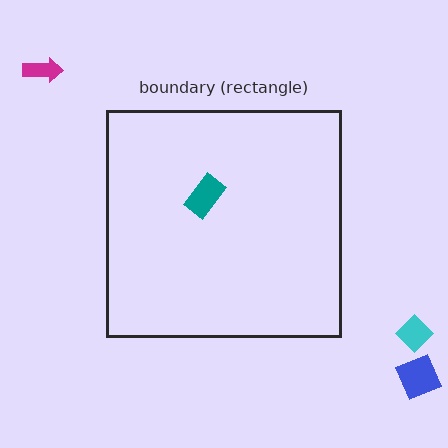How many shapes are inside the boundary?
1 inside, 3 outside.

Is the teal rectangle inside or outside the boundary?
Inside.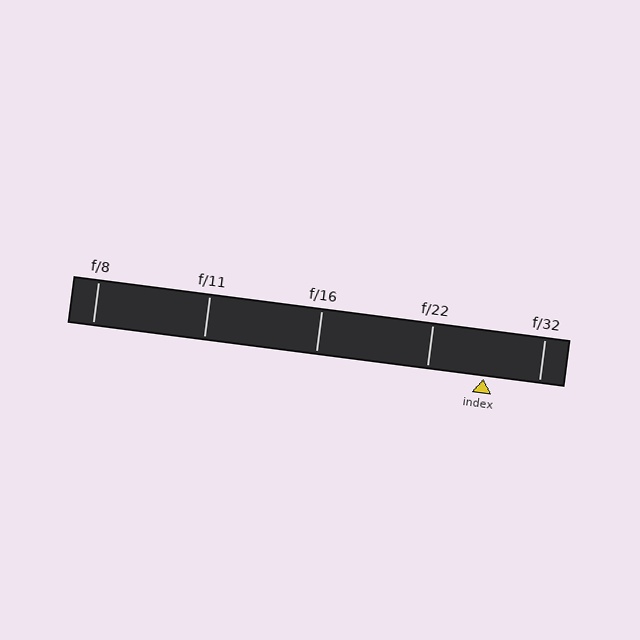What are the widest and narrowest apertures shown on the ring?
The widest aperture shown is f/8 and the narrowest is f/32.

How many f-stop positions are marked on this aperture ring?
There are 5 f-stop positions marked.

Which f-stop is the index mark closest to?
The index mark is closest to f/32.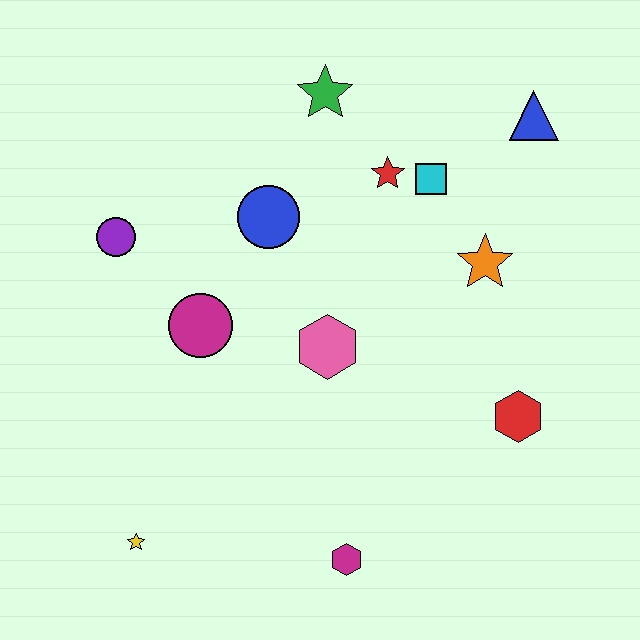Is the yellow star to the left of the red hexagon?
Yes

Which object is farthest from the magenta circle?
The blue triangle is farthest from the magenta circle.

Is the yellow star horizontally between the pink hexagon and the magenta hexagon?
No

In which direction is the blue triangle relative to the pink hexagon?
The blue triangle is above the pink hexagon.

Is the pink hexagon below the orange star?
Yes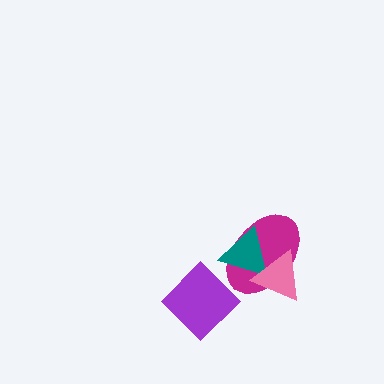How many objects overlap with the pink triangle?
2 objects overlap with the pink triangle.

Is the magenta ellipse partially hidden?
Yes, it is partially covered by another shape.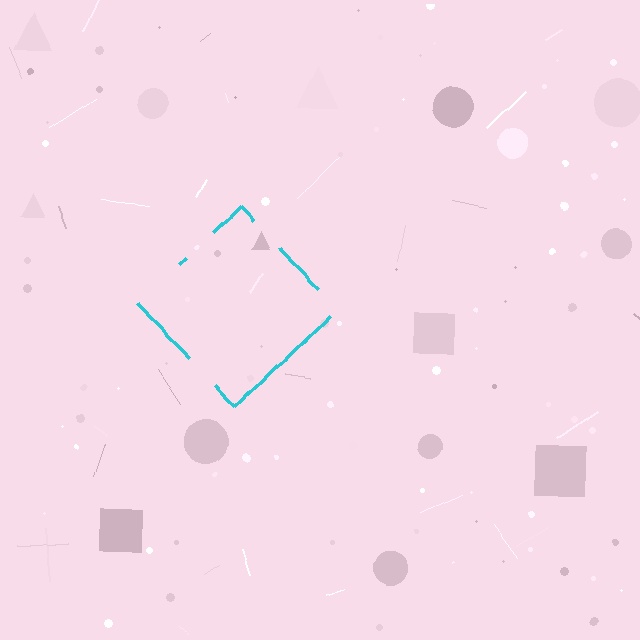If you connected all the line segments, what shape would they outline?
They would outline a diamond.